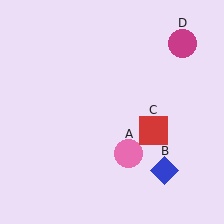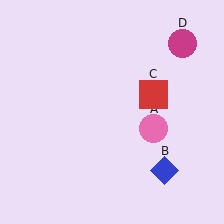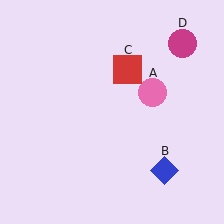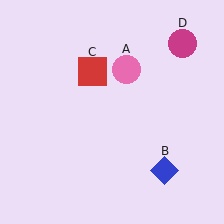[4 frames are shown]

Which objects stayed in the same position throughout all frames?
Blue diamond (object B) and magenta circle (object D) remained stationary.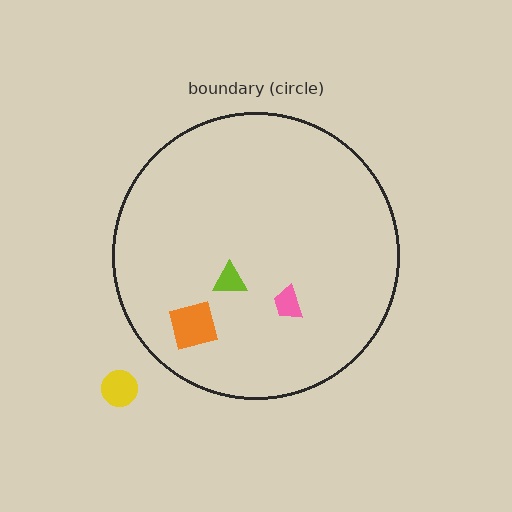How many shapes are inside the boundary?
3 inside, 1 outside.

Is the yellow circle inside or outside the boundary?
Outside.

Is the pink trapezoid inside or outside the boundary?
Inside.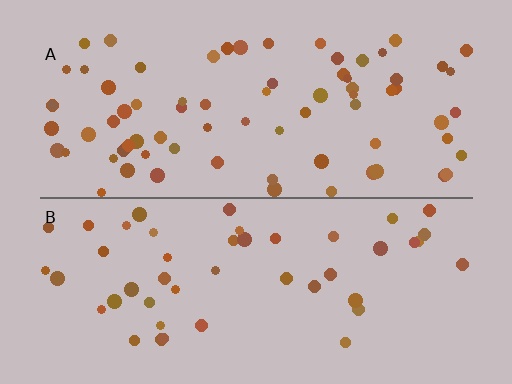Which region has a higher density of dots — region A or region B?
A (the top).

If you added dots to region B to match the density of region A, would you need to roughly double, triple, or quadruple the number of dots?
Approximately double.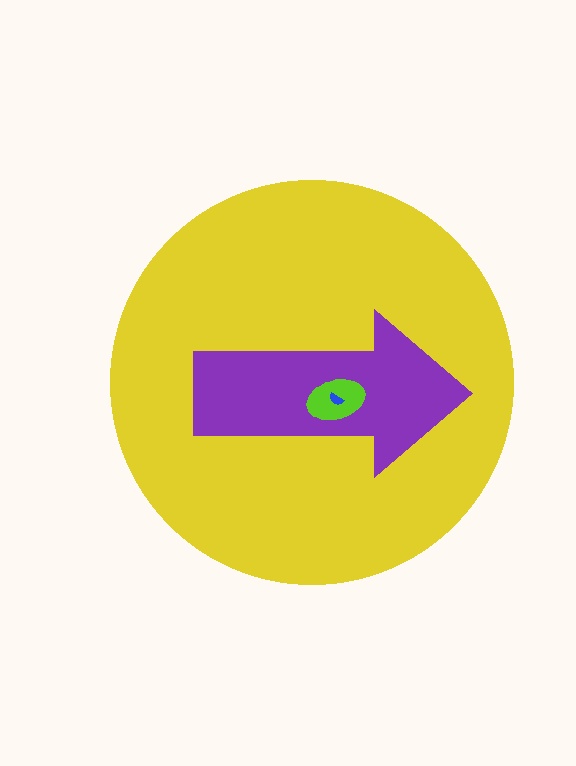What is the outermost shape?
The yellow circle.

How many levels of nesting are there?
4.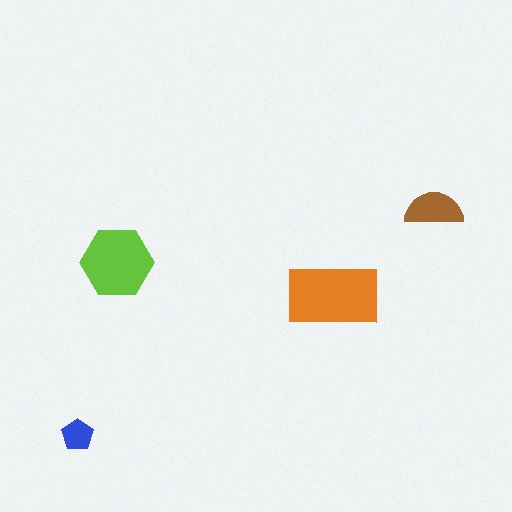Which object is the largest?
The orange rectangle.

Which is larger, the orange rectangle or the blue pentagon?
The orange rectangle.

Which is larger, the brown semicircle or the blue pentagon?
The brown semicircle.